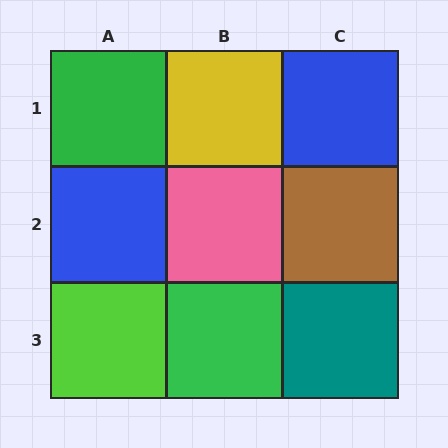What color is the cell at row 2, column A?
Blue.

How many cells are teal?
1 cell is teal.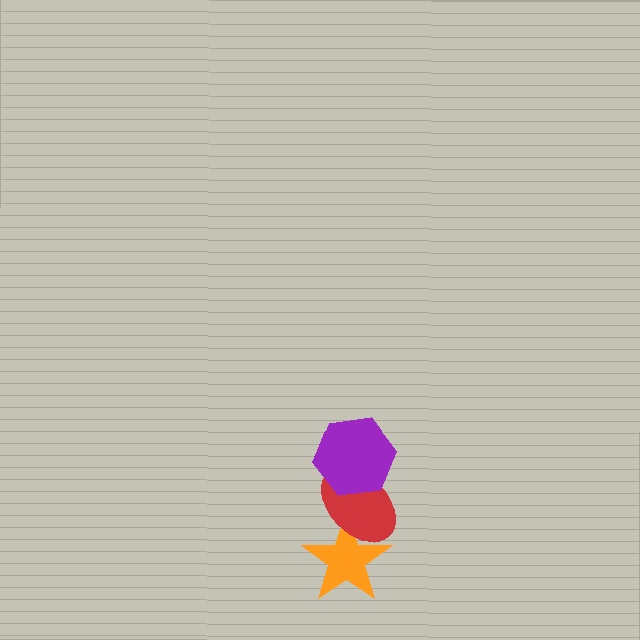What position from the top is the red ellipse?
The red ellipse is 2nd from the top.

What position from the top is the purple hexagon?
The purple hexagon is 1st from the top.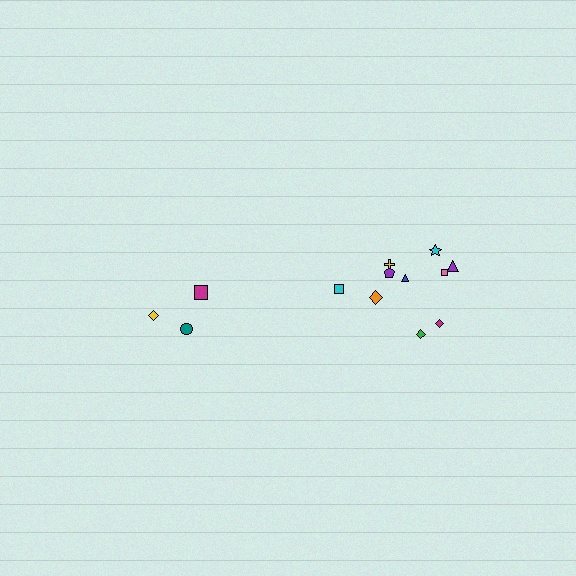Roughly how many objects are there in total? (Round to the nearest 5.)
Roughly 15 objects in total.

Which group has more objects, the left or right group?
The right group.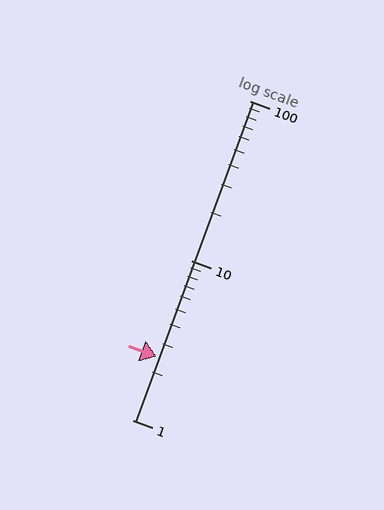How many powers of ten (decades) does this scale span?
The scale spans 2 decades, from 1 to 100.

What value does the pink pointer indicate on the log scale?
The pointer indicates approximately 2.5.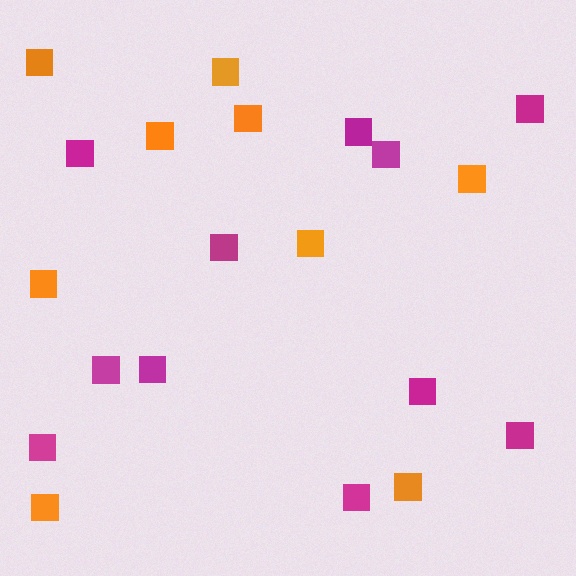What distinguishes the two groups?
There are 2 groups: one group of orange squares (9) and one group of magenta squares (11).